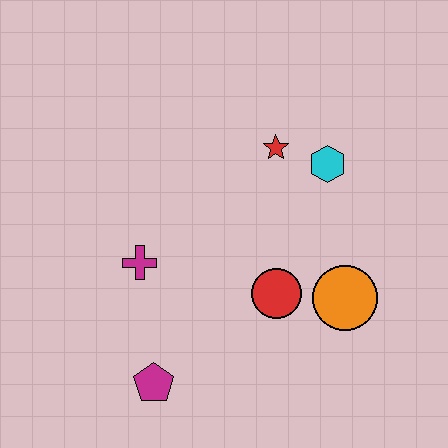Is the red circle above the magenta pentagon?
Yes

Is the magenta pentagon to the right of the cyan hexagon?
No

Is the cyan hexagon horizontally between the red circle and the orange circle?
Yes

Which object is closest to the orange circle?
The red circle is closest to the orange circle.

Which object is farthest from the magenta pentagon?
The cyan hexagon is farthest from the magenta pentagon.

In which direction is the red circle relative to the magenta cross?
The red circle is to the right of the magenta cross.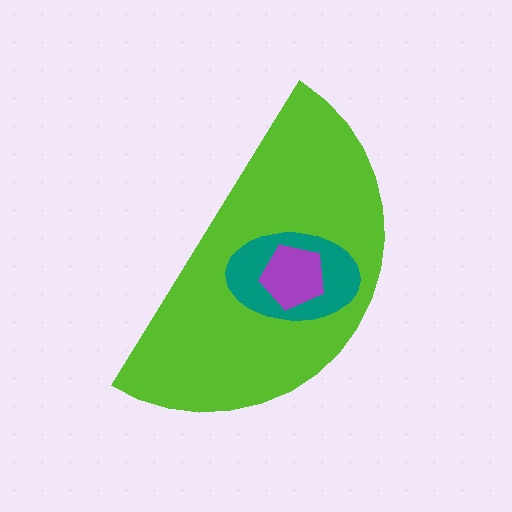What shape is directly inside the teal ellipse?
The purple pentagon.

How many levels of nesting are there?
3.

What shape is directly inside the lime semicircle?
The teal ellipse.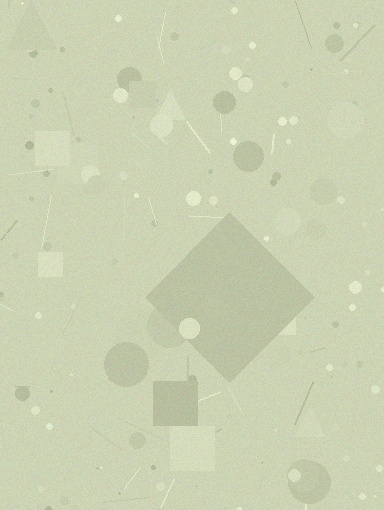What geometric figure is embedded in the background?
A diamond is embedded in the background.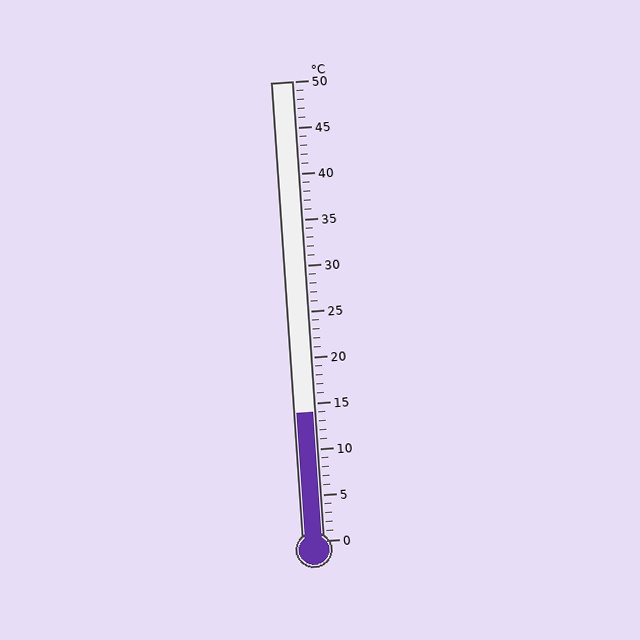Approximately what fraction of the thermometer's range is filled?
The thermometer is filled to approximately 30% of its range.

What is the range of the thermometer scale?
The thermometer scale ranges from 0°C to 50°C.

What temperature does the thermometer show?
The thermometer shows approximately 14°C.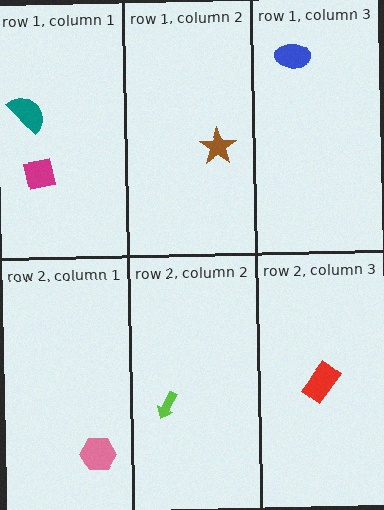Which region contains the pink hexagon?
The row 2, column 1 region.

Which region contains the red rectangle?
The row 2, column 3 region.